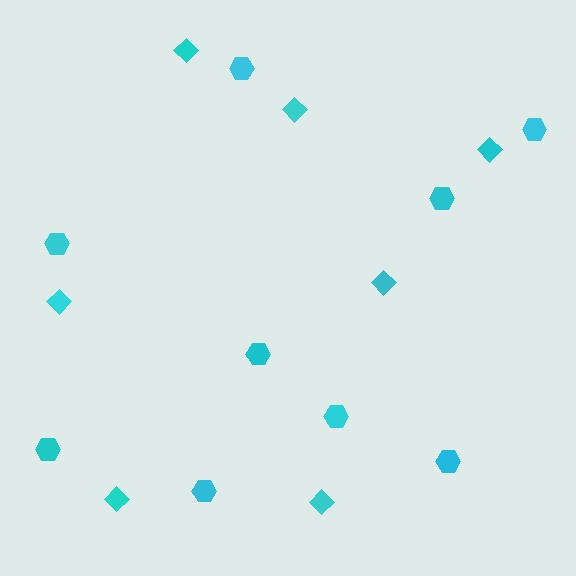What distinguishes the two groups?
There are 2 groups: one group of hexagons (9) and one group of diamonds (7).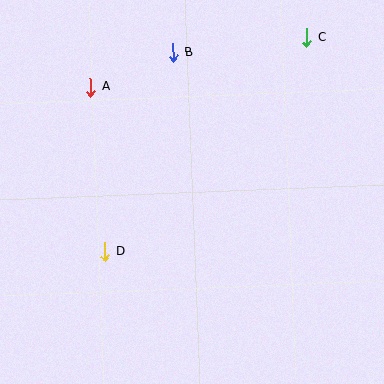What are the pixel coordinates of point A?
Point A is at (91, 87).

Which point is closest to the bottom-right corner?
Point D is closest to the bottom-right corner.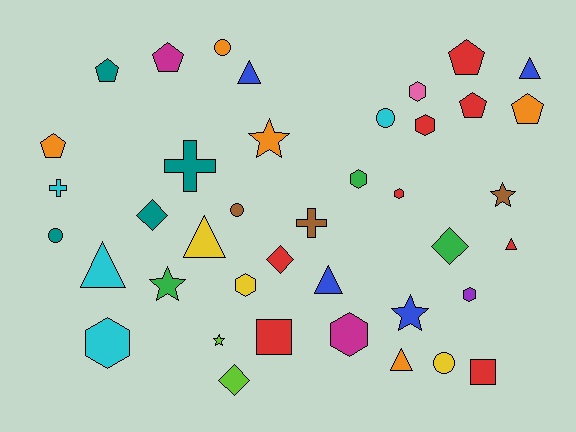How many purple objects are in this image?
There is 1 purple object.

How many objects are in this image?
There are 40 objects.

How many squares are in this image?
There are 2 squares.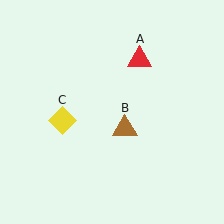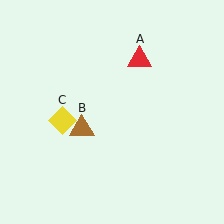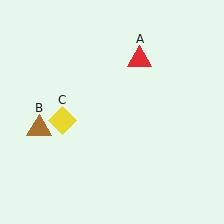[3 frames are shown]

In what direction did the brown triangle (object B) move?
The brown triangle (object B) moved left.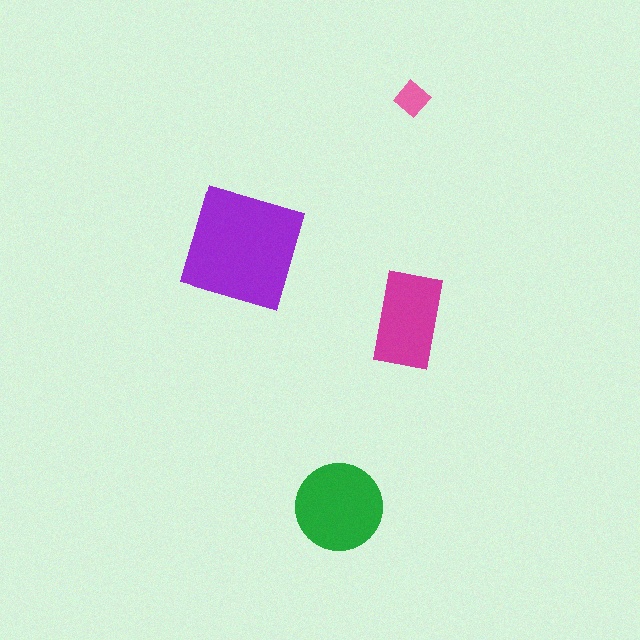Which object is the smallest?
The pink diamond.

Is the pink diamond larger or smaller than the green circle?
Smaller.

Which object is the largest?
The purple square.